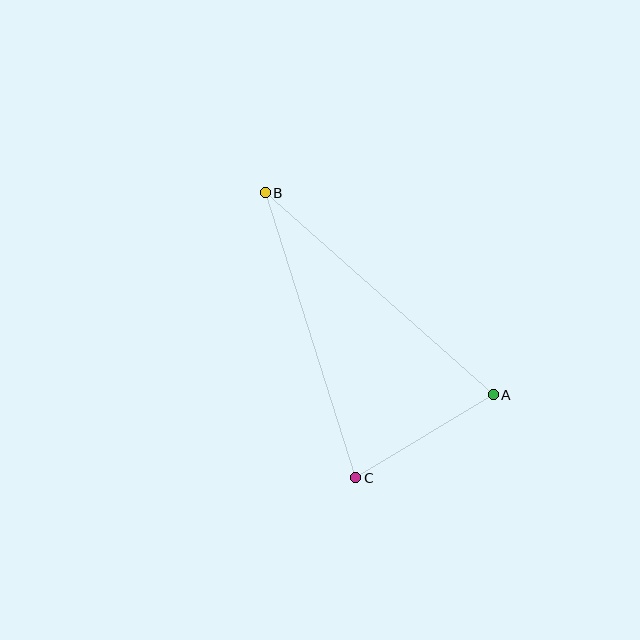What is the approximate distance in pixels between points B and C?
The distance between B and C is approximately 299 pixels.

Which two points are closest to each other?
Points A and C are closest to each other.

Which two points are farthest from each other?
Points A and B are farthest from each other.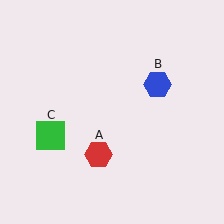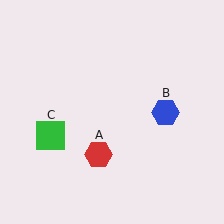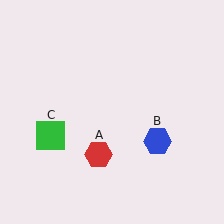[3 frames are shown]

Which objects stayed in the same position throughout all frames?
Red hexagon (object A) and green square (object C) remained stationary.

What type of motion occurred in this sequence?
The blue hexagon (object B) rotated clockwise around the center of the scene.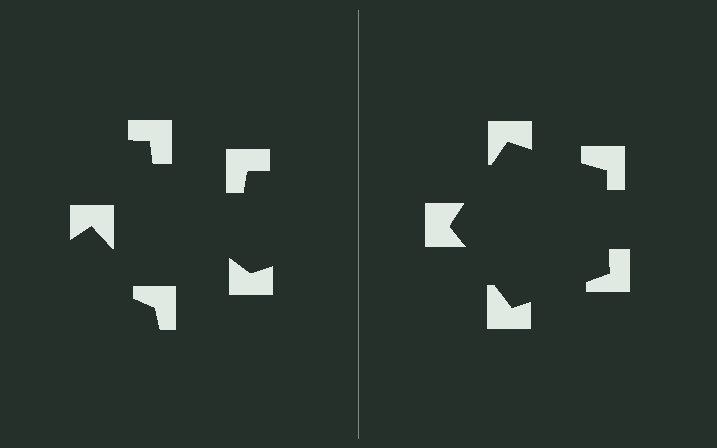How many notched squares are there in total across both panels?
10 — 5 on each side.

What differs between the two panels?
The notched squares are positioned identically on both sides; only the wedge orientations differ. On the right they align to a pentagon; on the left they are misaligned.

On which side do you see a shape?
An illusory pentagon appears on the right side. On the left side the wedge cuts are rotated, so no coherent shape forms.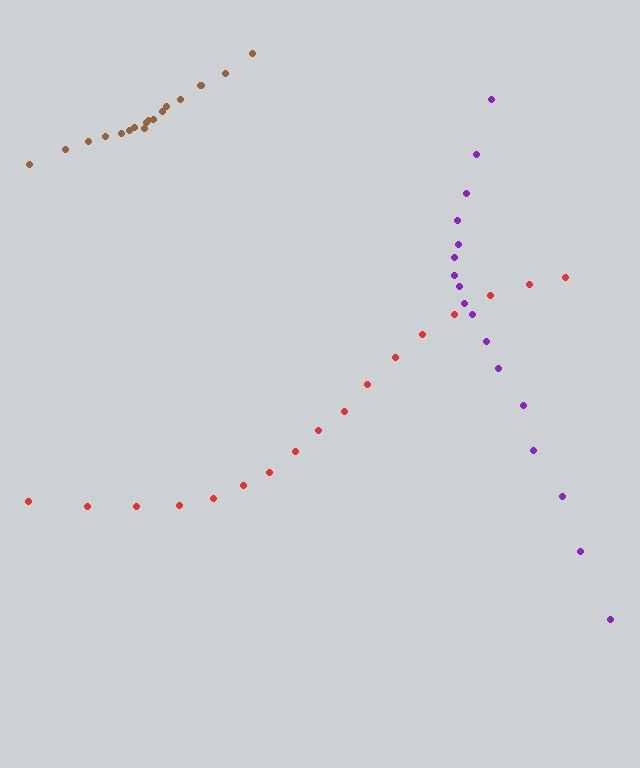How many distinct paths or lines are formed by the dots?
There are 3 distinct paths.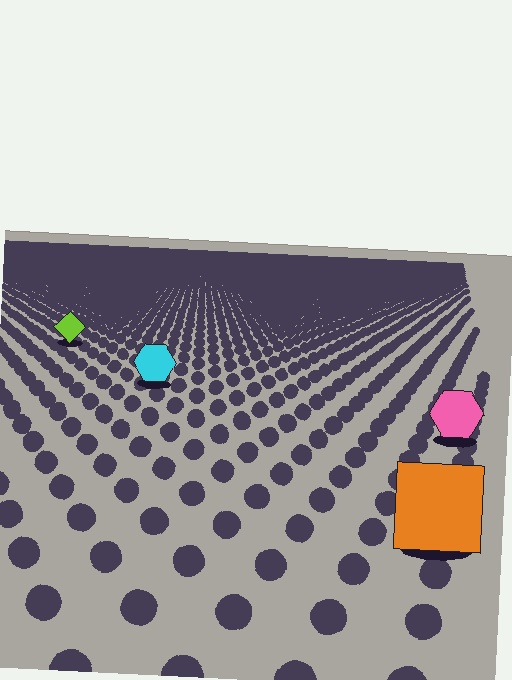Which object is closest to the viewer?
The orange square is closest. The texture marks near it are larger and more spread out.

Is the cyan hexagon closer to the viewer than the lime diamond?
Yes. The cyan hexagon is closer — you can tell from the texture gradient: the ground texture is coarser near it.